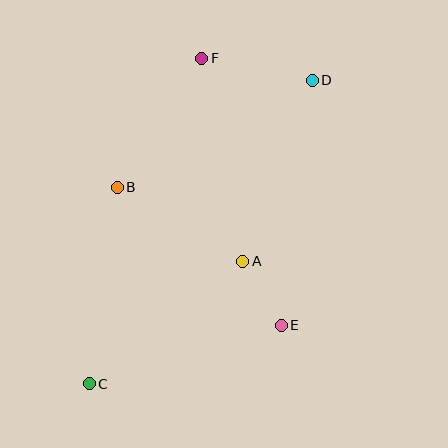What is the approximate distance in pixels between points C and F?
The distance between C and F is approximately 344 pixels.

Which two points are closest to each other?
Points A and E are closest to each other.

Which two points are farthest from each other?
Points C and D are farthest from each other.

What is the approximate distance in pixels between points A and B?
The distance between A and B is approximately 146 pixels.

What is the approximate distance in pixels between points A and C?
The distance between A and C is approximately 197 pixels.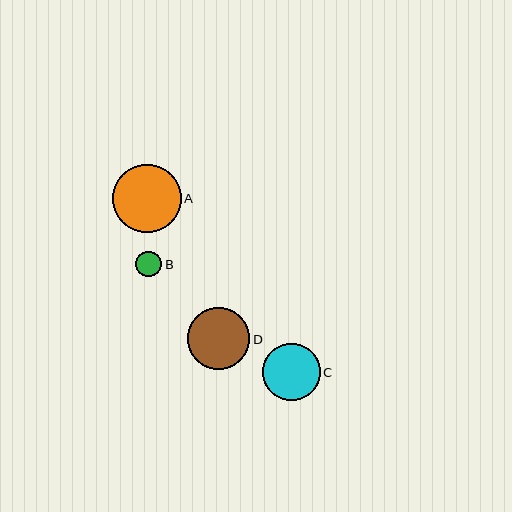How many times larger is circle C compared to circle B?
Circle C is approximately 2.2 times the size of circle B.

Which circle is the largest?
Circle A is the largest with a size of approximately 68 pixels.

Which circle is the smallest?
Circle B is the smallest with a size of approximately 26 pixels.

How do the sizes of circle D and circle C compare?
Circle D and circle C are approximately the same size.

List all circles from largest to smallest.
From largest to smallest: A, D, C, B.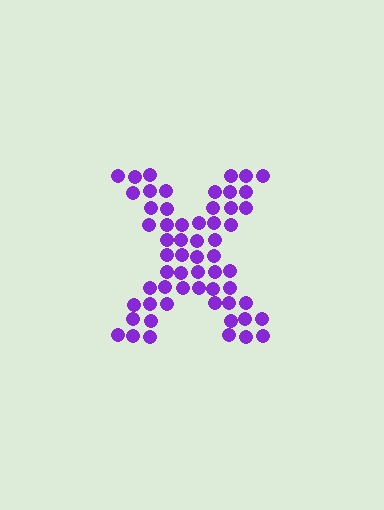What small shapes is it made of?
It is made of small circles.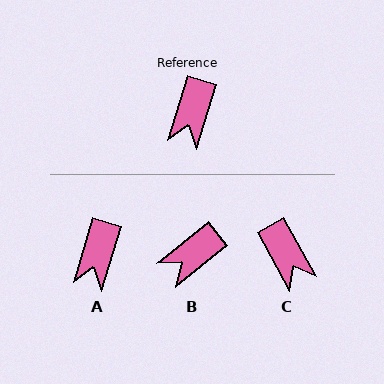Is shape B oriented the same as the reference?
No, it is off by about 34 degrees.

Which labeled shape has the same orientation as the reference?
A.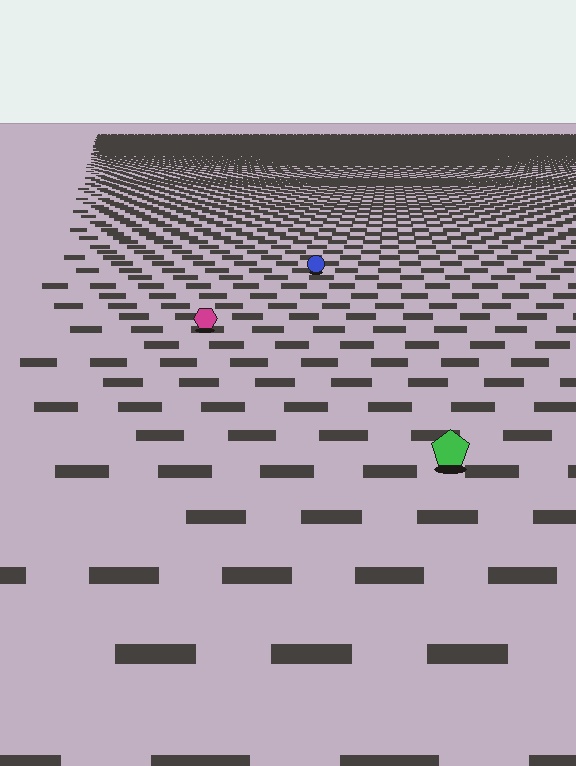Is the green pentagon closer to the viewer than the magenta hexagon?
Yes. The green pentagon is closer — you can tell from the texture gradient: the ground texture is coarser near it.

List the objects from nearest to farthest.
From nearest to farthest: the green pentagon, the magenta hexagon, the blue circle.